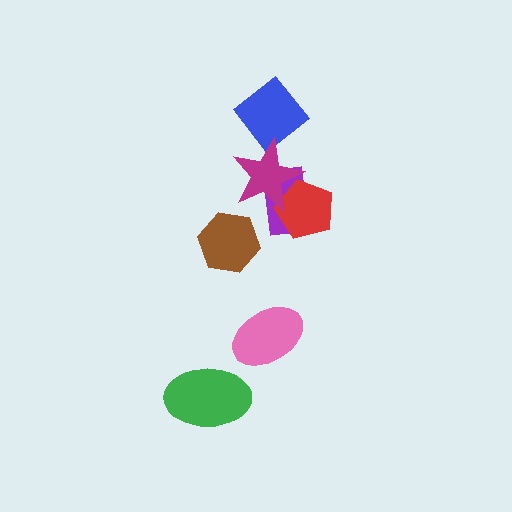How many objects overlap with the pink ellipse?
0 objects overlap with the pink ellipse.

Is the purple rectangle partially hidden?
Yes, it is partially covered by another shape.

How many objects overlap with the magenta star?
2 objects overlap with the magenta star.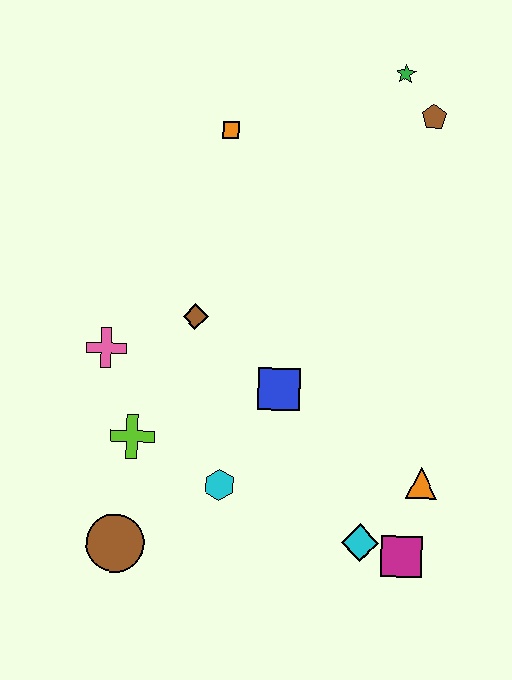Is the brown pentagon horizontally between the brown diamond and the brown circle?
No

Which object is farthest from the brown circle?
The green star is farthest from the brown circle.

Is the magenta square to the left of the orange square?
No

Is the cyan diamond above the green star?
No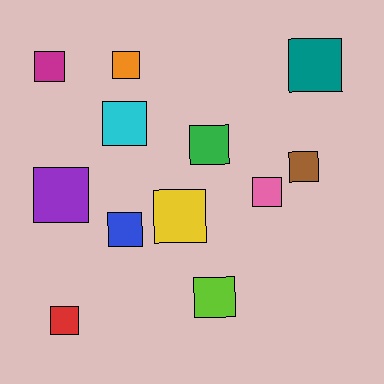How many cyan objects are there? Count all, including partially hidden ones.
There is 1 cyan object.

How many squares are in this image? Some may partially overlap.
There are 12 squares.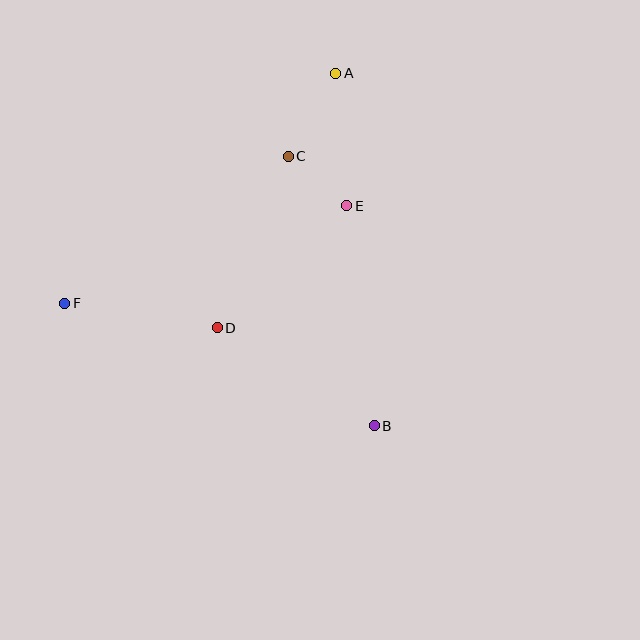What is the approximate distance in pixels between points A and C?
The distance between A and C is approximately 96 pixels.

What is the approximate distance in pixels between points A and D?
The distance between A and D is approximately 281 pixels.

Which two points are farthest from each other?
Points A and F are farthest from each other.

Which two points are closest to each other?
Points C and E are closest to each other.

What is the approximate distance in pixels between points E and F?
The distance between E and F is approximately 298 pixels.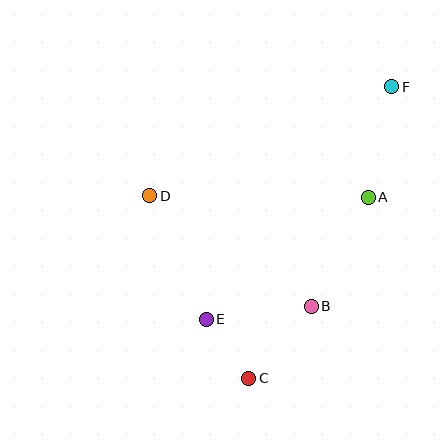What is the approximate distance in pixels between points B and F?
The distance between B and F is approximately 234 pixels.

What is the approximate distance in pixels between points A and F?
The distance between A and F is approximately 113 pixels.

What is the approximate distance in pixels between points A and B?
The distance between A and B is approximately 123 pixels.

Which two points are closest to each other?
Points C and E are closest to each other.